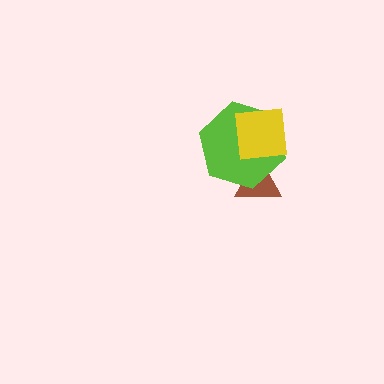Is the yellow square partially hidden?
No, no other shape covers it.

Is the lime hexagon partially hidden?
Yes, it is partially covered by another shape.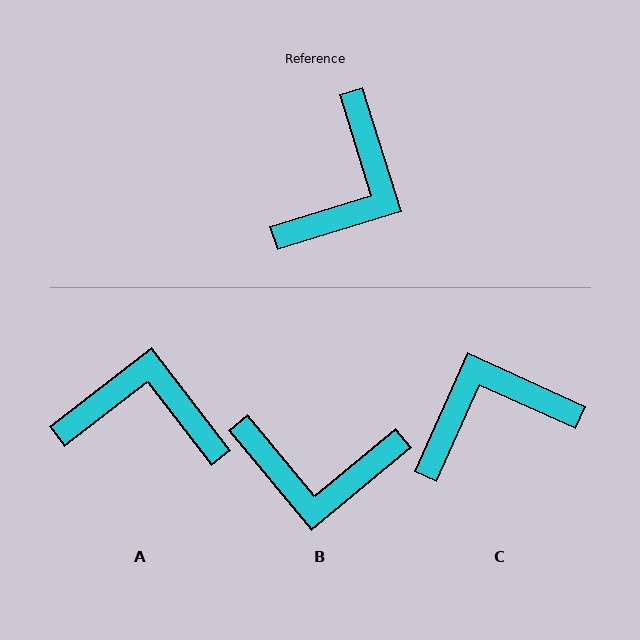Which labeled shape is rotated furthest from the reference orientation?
C, about 138 degrees away.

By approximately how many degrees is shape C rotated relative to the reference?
Approximately 138 degrees counter-clockwise.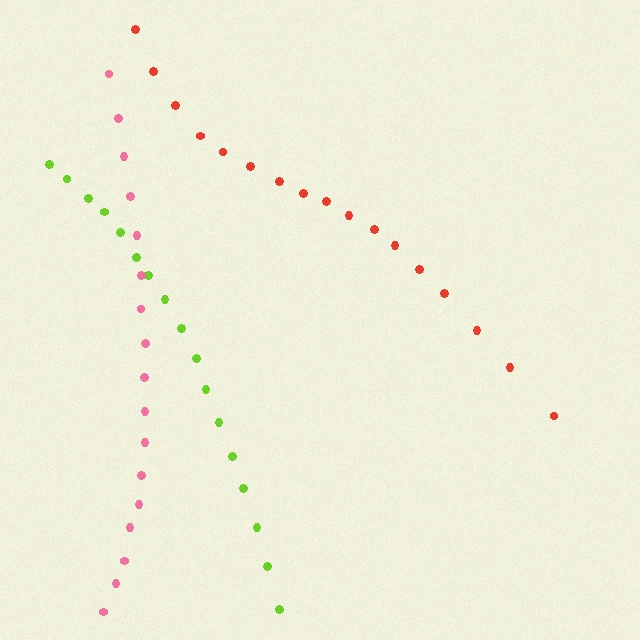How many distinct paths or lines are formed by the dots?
There are 3 distinct paths.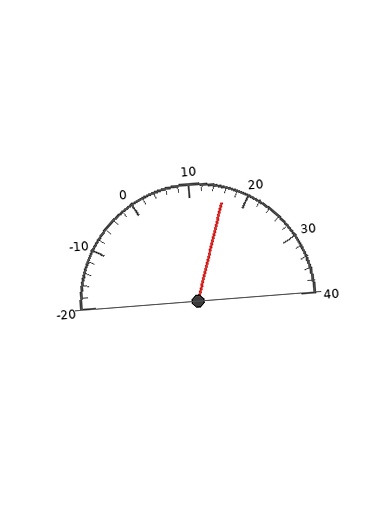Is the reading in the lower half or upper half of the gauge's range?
The reading is in the upper half of the range (-20 to 40).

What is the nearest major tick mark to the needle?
The nearest major tick mark is 20.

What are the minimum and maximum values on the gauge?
The gauge ranges from -20 to 40.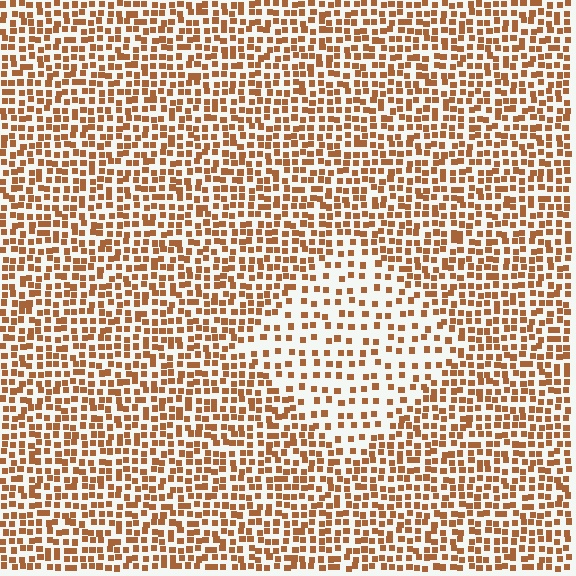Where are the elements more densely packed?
The elements are more densely packed outside the diamond boundary.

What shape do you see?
I see a diamond.